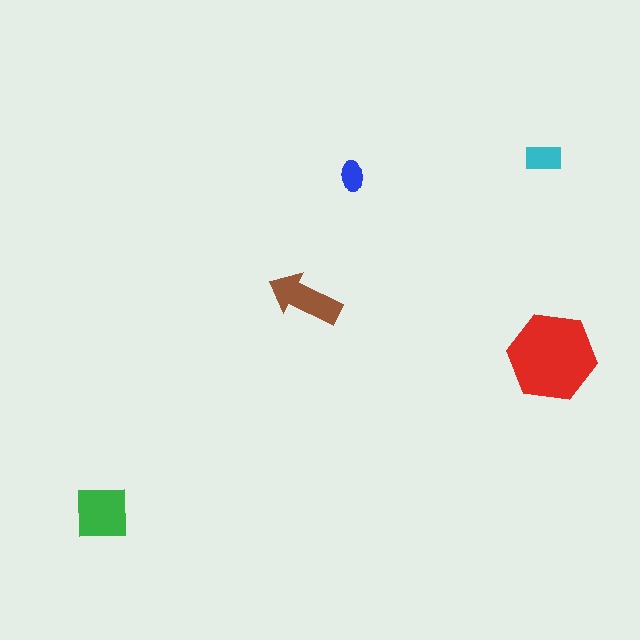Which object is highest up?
The cyan rectangle is topmost.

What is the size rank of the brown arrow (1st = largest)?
3rd.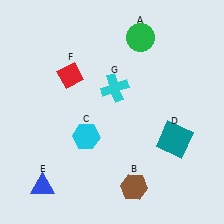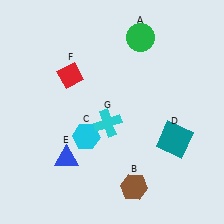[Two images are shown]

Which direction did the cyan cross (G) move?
The cyan cross (G) moved down.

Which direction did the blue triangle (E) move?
The blue triangle (E) moved up.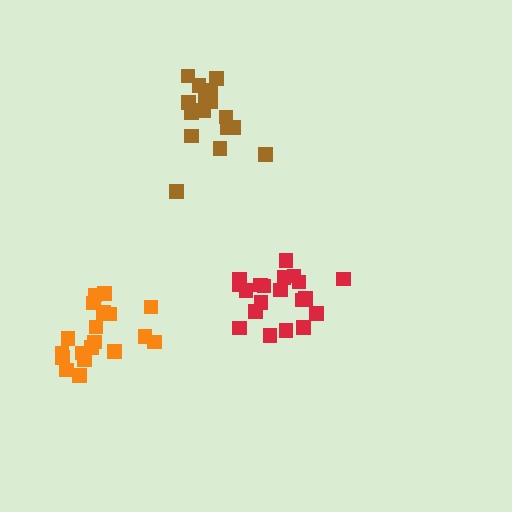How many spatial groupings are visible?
There are 3 spatial groupings.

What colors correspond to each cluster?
The clusters are colored: brown, red, orange.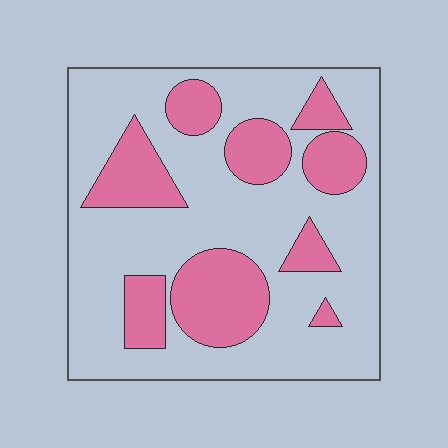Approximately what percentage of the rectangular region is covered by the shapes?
Approximately 30%.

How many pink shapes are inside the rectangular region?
9.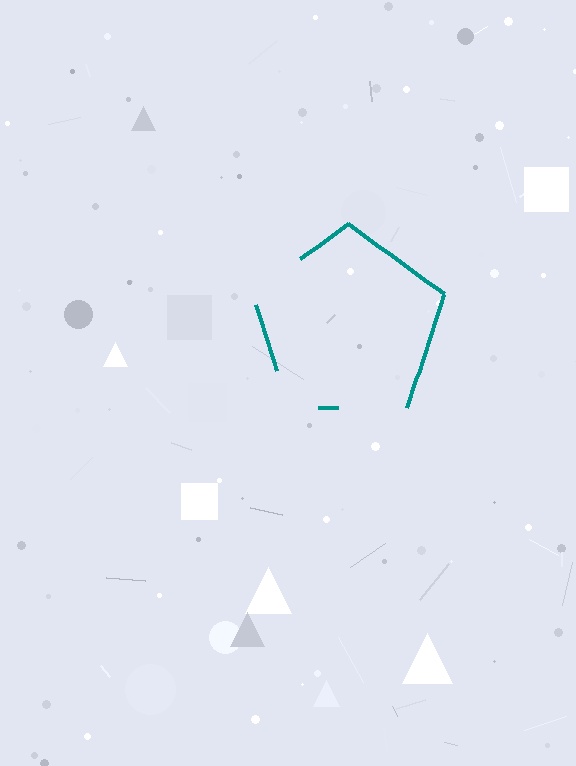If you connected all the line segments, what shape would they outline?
They would outline a pentagon.